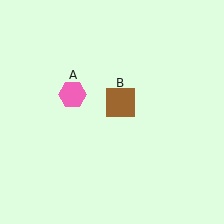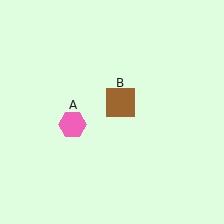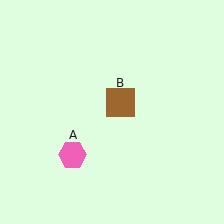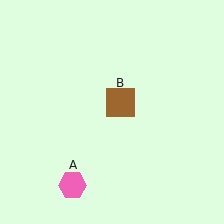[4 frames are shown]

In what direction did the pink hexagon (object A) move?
The pink hexagon (object A) moved down.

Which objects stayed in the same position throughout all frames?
Brown square (object B) remained stationary.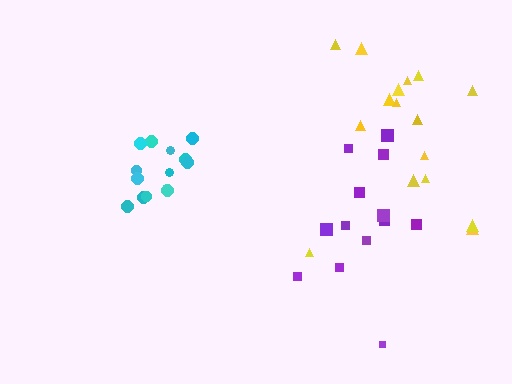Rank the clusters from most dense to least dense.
cyan, purple, yellow.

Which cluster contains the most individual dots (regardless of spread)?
Yellow (16).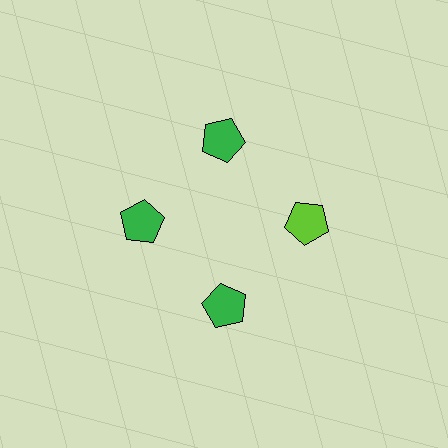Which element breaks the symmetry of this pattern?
The lime pentagon at roughly the 3 o'clock position breaks the symmetry. All other shapes are green pentagons.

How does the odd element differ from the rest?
It has a different color: lime instead of green.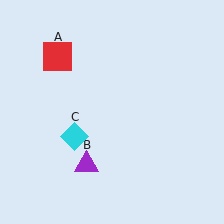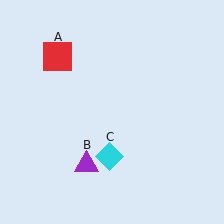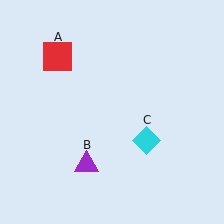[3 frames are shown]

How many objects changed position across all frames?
1 object changed position: cyan diamond (object C).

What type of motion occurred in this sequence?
The cyan diamond (object C) rotated counterclockwise around the center of the scene.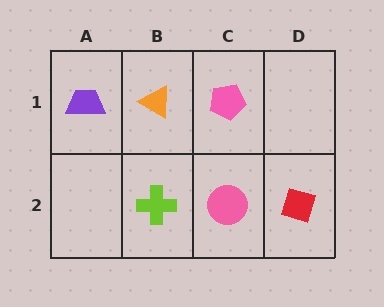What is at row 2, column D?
A red diamond.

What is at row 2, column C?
A pink circle.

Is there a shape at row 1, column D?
No, that cell is empty.